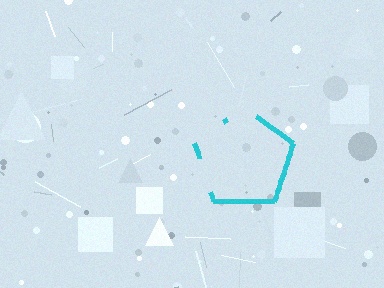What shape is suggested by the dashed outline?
The dashed outline suggests a pentagon.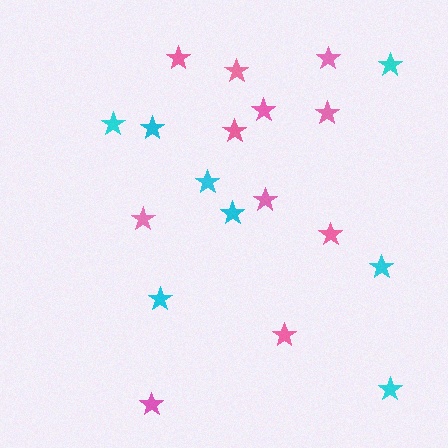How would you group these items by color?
There are 2 groups: one group of pink stars (11) and one group of cyan stars (8).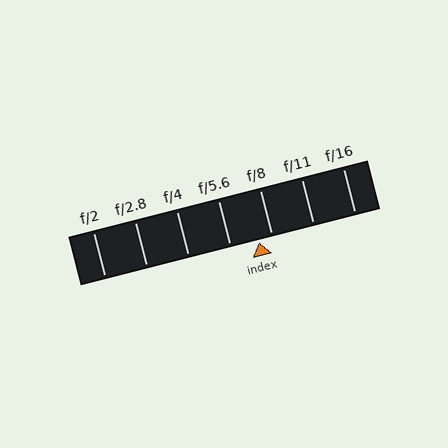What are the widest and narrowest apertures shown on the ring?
The widest aperture shown is f/2 and the narrowest is f/16.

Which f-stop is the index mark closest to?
The index mark is closest to f/8.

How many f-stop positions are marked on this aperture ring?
There are 7 f-stop positions marked.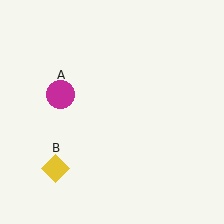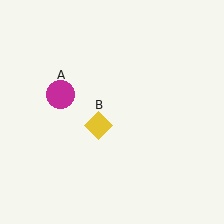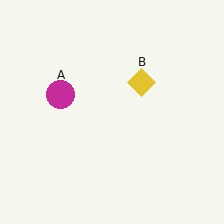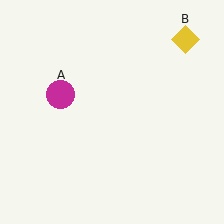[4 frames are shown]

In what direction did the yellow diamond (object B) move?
The yellow diamond (object B) moved up and to the right.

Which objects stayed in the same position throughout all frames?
Magenta circle (object A) remained stationary.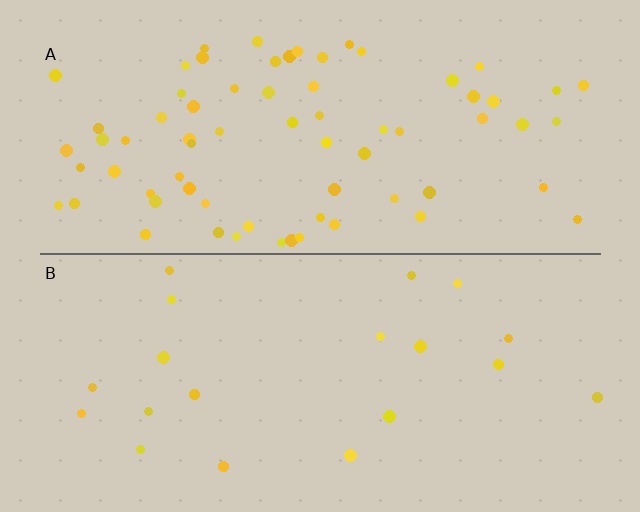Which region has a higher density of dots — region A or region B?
A (the top).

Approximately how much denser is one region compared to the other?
Approximately 3.6× — region A over region B.